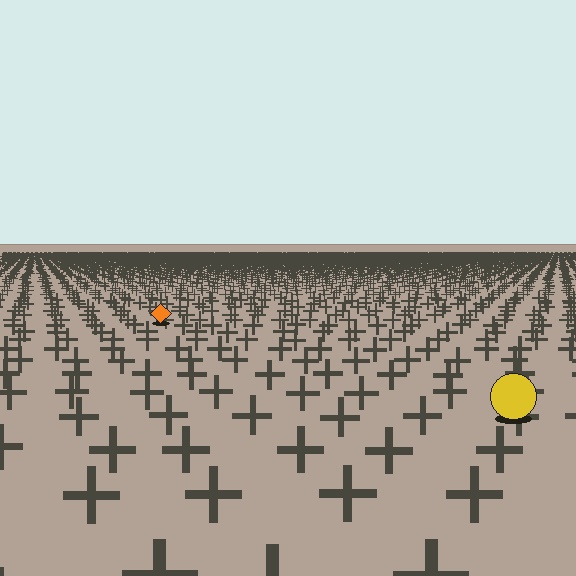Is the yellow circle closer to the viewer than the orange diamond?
Yes. The yellow circle is closer — you can tell from the texture gradient: the ground texture is coarser near it.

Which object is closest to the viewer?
The yellow circle is closest. The texture marks near it are larger and more spread out.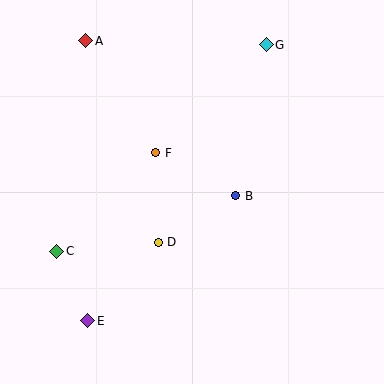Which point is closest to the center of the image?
Point B at (236, 196) is closest to the center.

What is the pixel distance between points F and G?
The distance between F and G is 154 pixels.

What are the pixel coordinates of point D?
Point D is at (158, 242).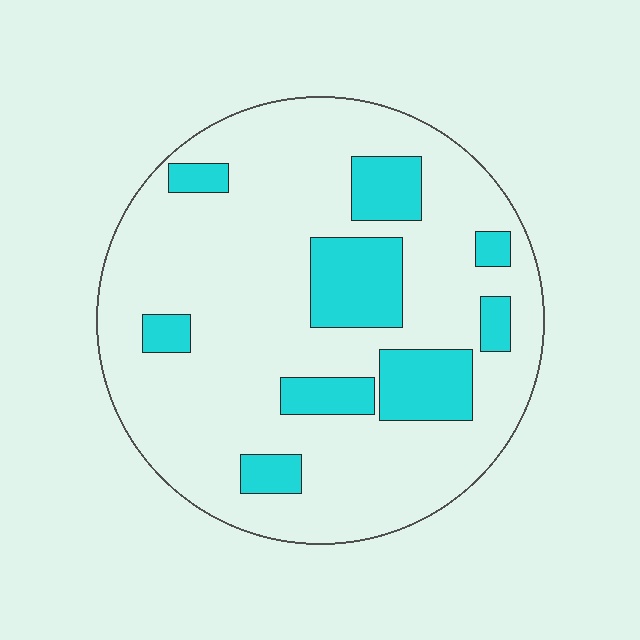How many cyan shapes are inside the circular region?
9.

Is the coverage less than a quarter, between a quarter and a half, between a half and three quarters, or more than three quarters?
Less than a quarter.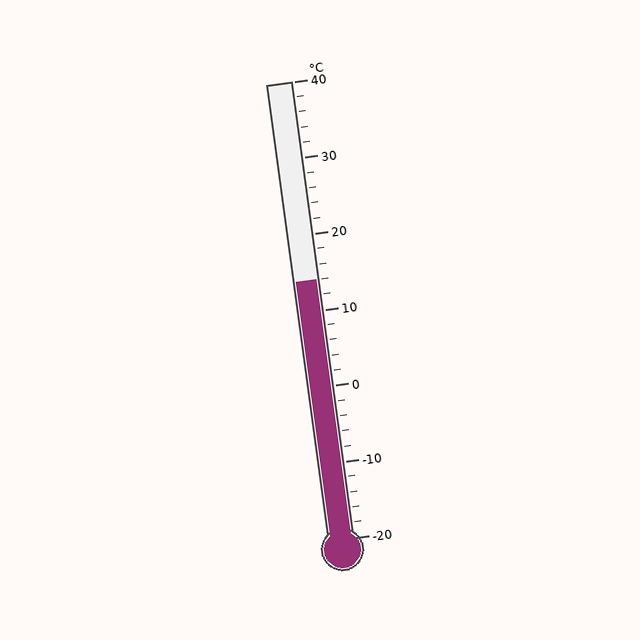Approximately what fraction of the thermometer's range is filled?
The thermometer is filled to approximately 55% of its range.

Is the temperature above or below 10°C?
The temperature is above 10°C.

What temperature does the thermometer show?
The thermometer shows approximately 14°C.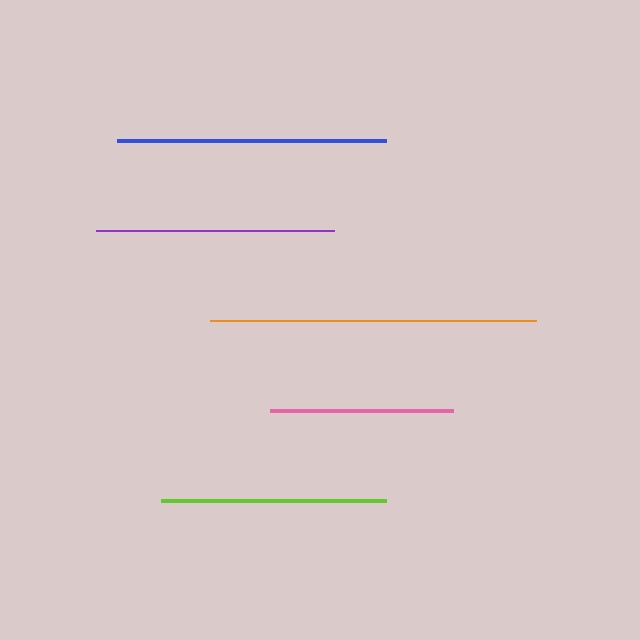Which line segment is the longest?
The orange line is the longest at approximately 326 pixels.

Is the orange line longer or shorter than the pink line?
The orange line is longer than the pink line.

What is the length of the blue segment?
The blue segment is approximately 268 pixels long.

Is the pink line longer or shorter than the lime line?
The lime line is longer than the pink line.